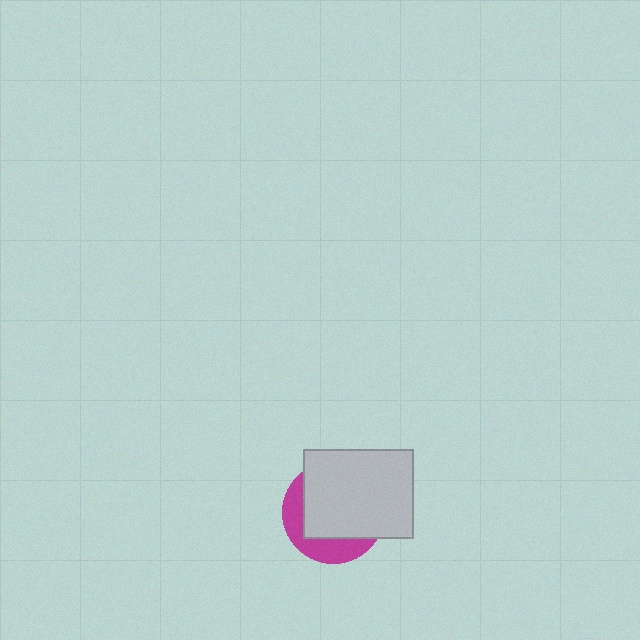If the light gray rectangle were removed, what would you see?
You would see the complete magenta circle.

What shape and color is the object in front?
The object in front is a light gray rectangle.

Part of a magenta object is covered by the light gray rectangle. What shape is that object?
It is a circle.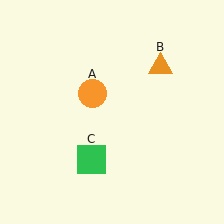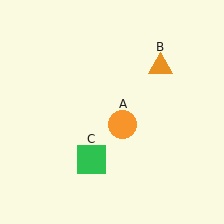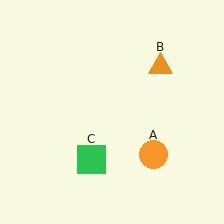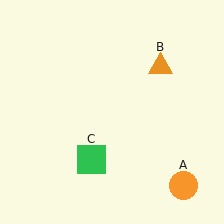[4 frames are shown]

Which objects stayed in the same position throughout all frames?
Orange triangle (object B) and green square (object C) remained stationary.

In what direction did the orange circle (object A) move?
The orange circle (object A) moved down and to the right.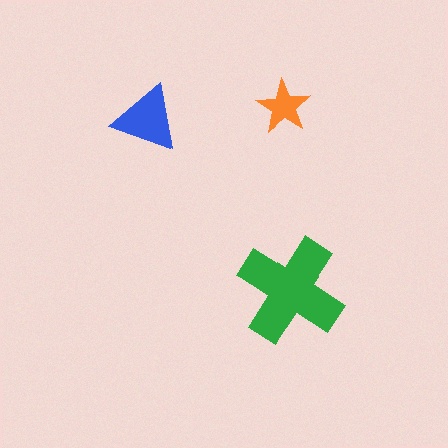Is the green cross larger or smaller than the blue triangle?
Larger.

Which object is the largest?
The green cross.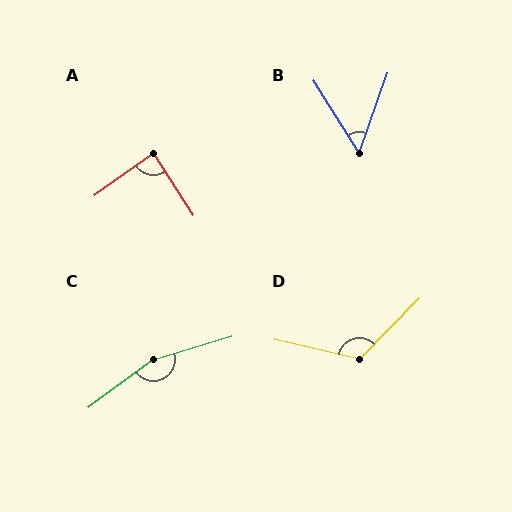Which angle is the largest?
C, at approximately 160 degrees.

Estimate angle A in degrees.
Approximately 87 degrees.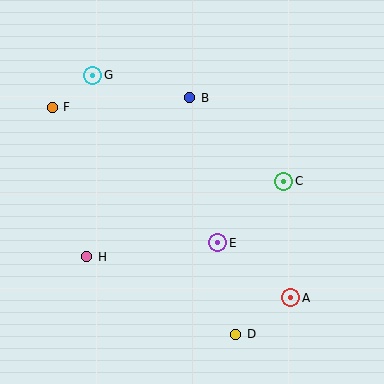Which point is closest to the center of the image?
Point E at (218, 243) is closest to the center.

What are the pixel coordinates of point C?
Point C is at (284, 181).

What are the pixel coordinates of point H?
Point H is at (87, 257).